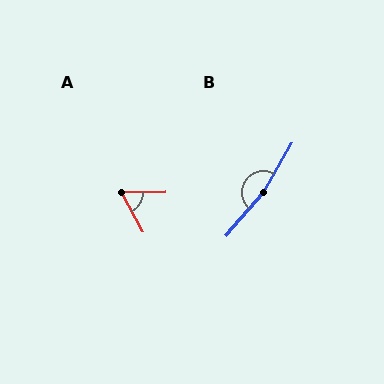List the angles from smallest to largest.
A (63°), B (169°).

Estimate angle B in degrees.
Approximately 169 degrees.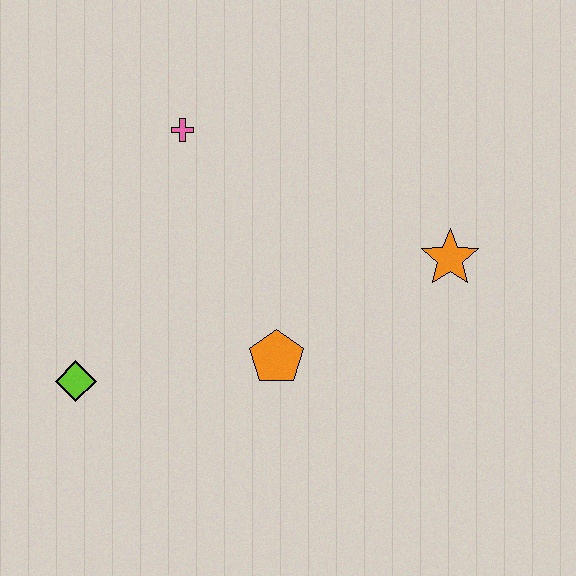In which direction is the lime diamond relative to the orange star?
The lime diamond is to the left of the orange star.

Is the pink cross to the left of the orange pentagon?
Yes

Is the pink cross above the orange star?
Yes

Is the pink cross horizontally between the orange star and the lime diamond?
Yes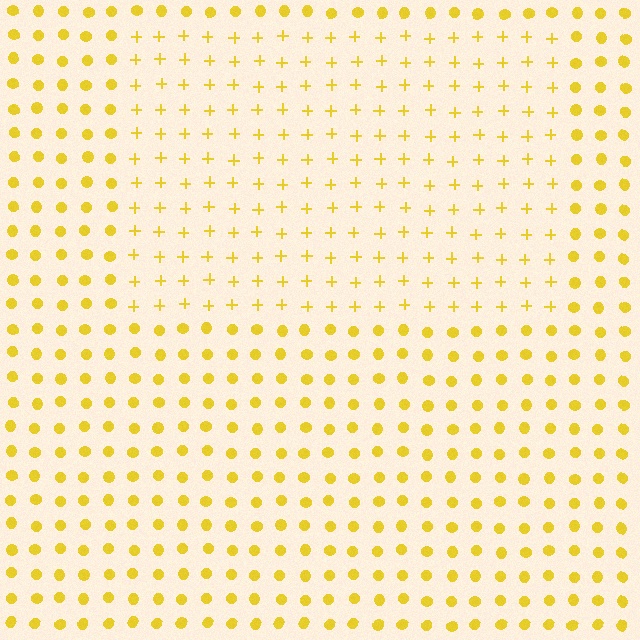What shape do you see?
I see a rectangle.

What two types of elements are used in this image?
The image uses plus signs inside the rectangle region and circles outside it.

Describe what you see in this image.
The image is filled with small yellow elements arranged in a uniform grid. A rectangle-shaped region contains plus signs, while the surrounding area contains circles. The boundary is defined purely by the change in element shape.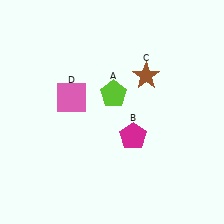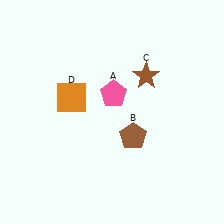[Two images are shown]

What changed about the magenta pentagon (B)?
In Image 1, B is magenta. In Image 2, it changed to brown.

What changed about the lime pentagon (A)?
In Image 1, A is lime. In Image 2, it changed to pink.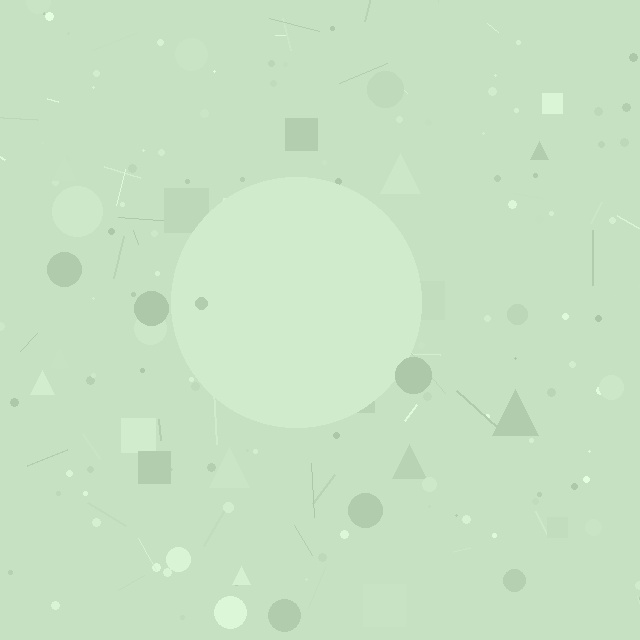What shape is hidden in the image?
A circle is hidden in the image.